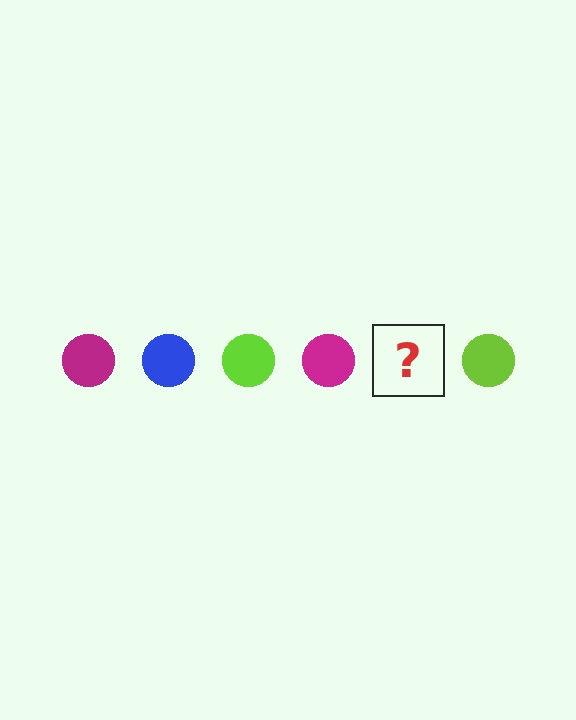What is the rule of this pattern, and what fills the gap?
The rule is that the pattern cycles through magenta, blue, lime circles. The gap should be filled with a blue circle.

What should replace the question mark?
The question mark should be replaced with a blue circle.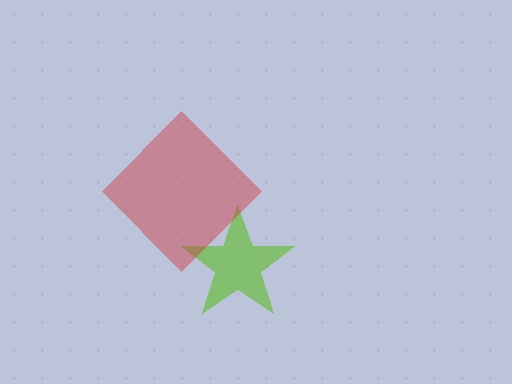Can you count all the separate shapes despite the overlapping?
Yes, there are 2 separate shapes.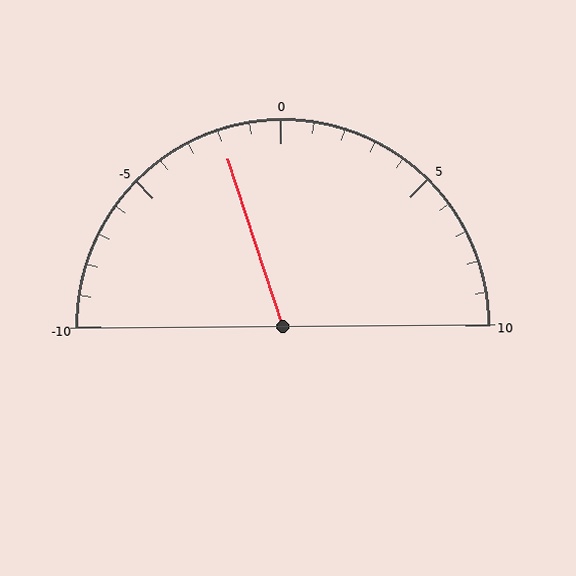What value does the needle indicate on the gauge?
The needle indicates approximately -2.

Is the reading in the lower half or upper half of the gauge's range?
The reading is in the lower half of the range (-10 to 10).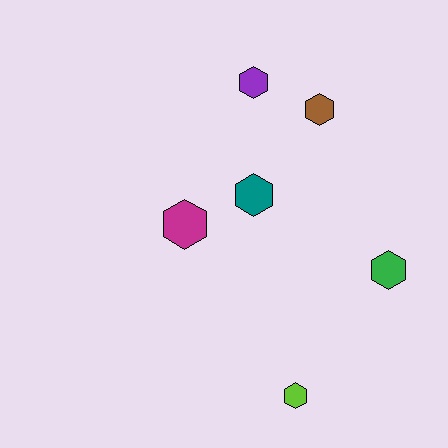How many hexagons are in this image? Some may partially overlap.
There are 6 hexagons.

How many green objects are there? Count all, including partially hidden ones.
There is 1 green object.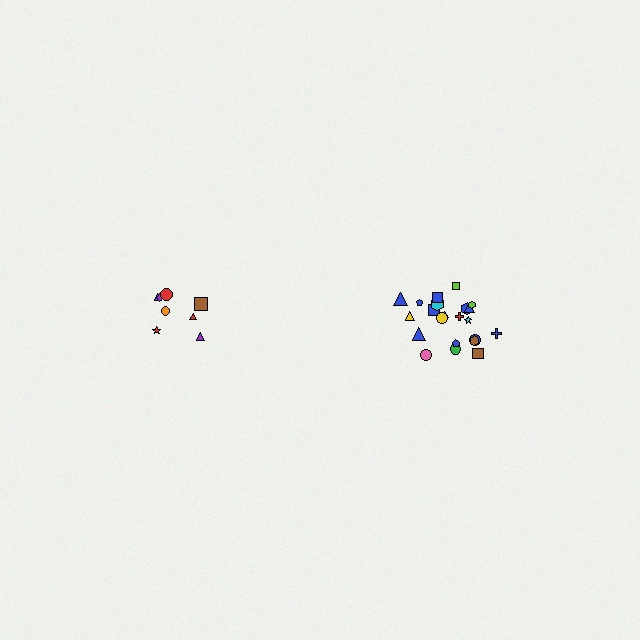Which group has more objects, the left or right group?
The right group.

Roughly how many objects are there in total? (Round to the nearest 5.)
Roughly 30 objects in total.